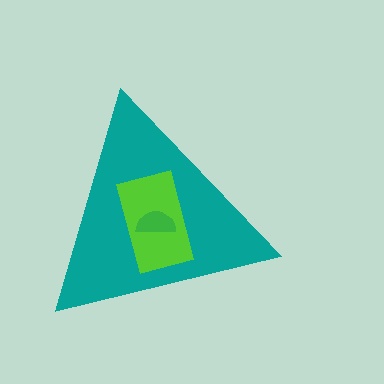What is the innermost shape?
The green semicircle.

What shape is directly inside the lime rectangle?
The green semicircle.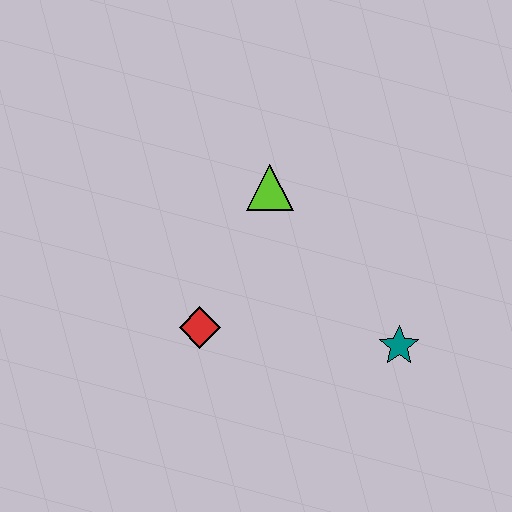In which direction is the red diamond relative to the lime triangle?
The red diamond is below the lime triangle.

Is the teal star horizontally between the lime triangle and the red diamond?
No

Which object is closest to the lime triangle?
The red diamond is closest to the lime triangle.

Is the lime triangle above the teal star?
Yes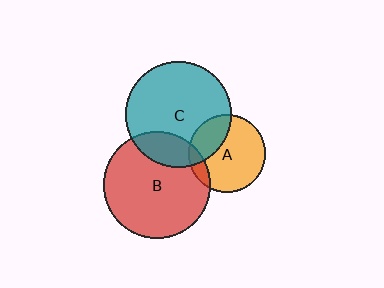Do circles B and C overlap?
Yes.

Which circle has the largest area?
Circle B (red).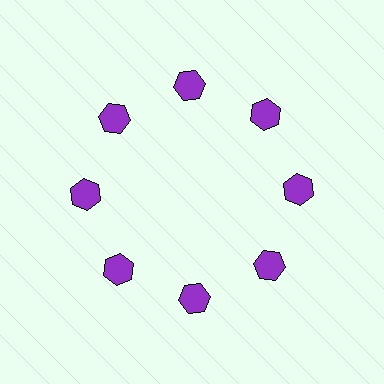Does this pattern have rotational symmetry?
Yes, this pattern has 8-fold rotational symmetry. It looks the same after rotating 45 degrees around the center.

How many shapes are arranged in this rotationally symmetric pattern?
There are 8 shapes, arranged in 8 groups of 1.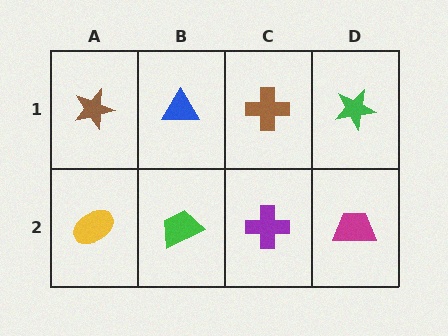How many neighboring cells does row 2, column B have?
3.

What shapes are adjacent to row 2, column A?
A brown star (row 1, column A), a green trapezoid (row 2, column B).